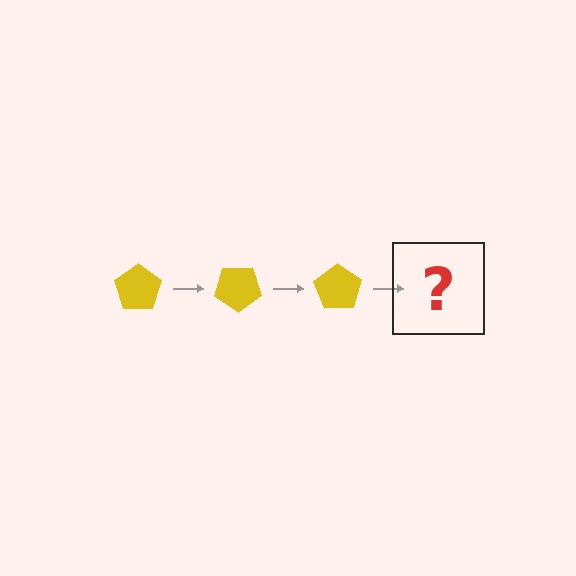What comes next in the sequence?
The next element should be a yellow pentagon rotated 105 degrees.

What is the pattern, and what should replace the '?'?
The pattern is that the pentagon rotates 35 degrees each step. The '?' should be a yellow pentagon rotated 105 degrees.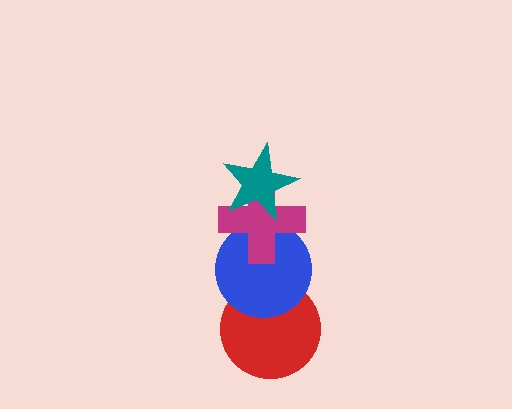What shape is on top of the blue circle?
The magenta cross is on top of the blue circle.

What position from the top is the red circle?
The red circle is 4th from the top.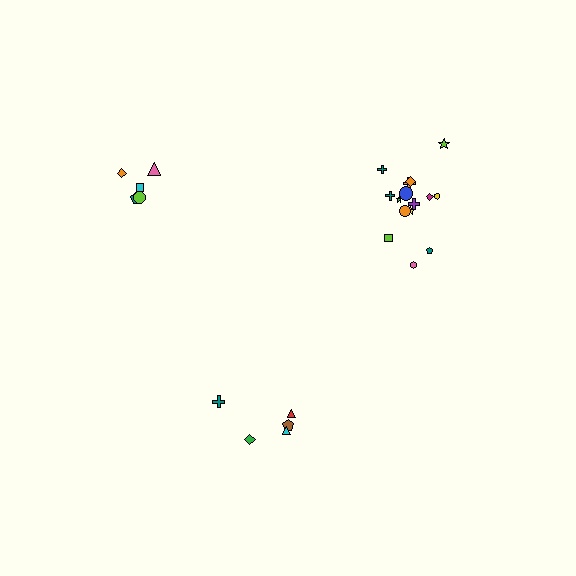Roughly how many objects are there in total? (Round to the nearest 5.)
Roughly 25 objects in total.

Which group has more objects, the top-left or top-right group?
The top-right group.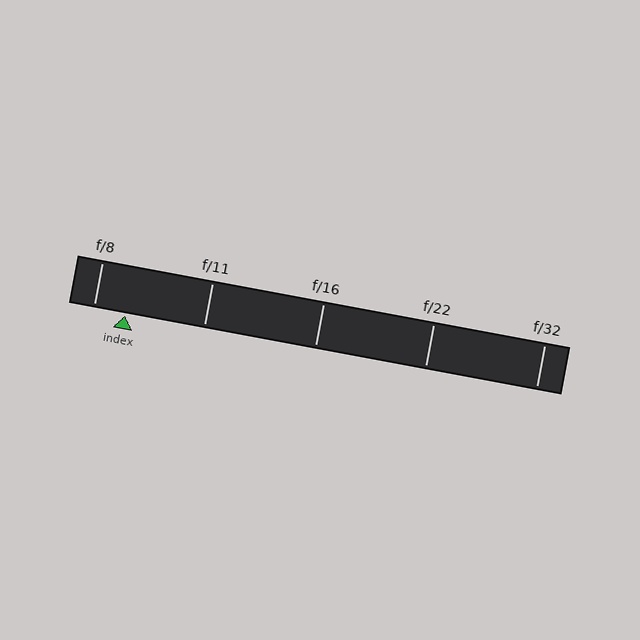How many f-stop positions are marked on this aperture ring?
There are 5 f-stop positions marked.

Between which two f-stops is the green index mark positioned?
The index mark is between f/8 and f/11.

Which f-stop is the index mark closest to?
The index mark is closest to f/8.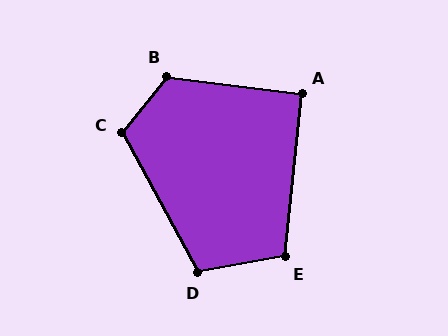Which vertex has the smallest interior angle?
A, at approximately 91 degrees.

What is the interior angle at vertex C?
Approximately 113 degrees (obtuse).